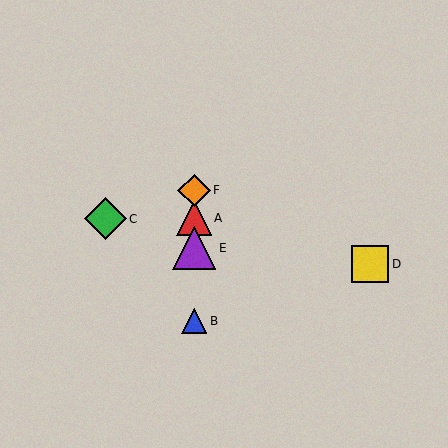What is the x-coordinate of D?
Object D is at x≈370.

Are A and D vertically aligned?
No, A is at x≈194 and D is at x≈370.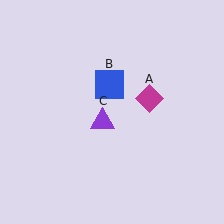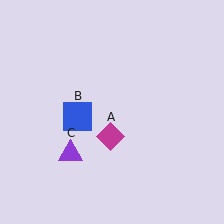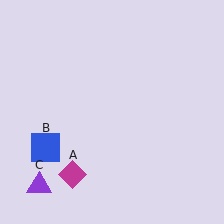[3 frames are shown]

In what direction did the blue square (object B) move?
The blue square (object B) moved down and to the left.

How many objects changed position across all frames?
3 objects changed position: magenta diamond (object A), blue square (object B), purple triangle (object C).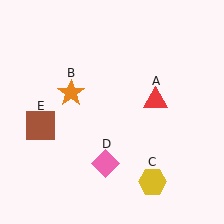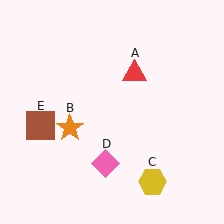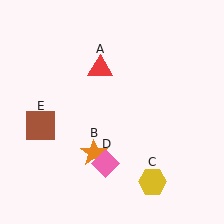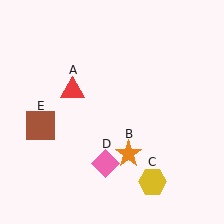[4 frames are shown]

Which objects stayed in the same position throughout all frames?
Yellow hexagon (object C) and pink diamond (object D) and brown square (object E) remained stationary.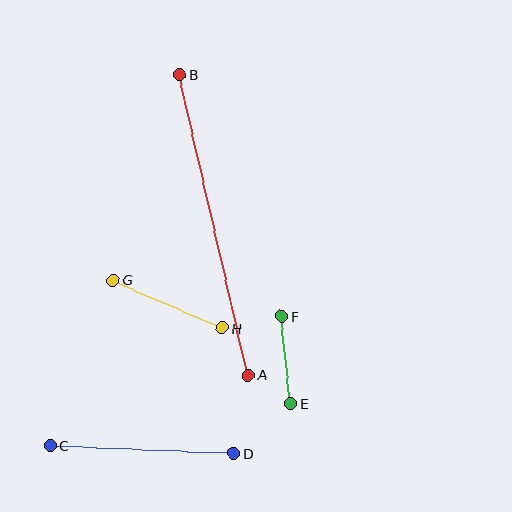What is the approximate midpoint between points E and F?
The midpoint is at approximately (286, 360) pixels.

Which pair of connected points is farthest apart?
Points A and B are farthest apart.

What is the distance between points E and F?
The distance is approximately 88 pixels.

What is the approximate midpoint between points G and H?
The midpoint is at approximately (168, 304) pixels.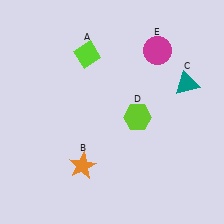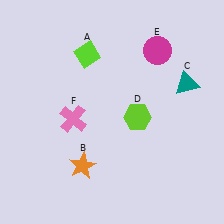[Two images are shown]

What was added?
A pink cross (F) was added in Image 2.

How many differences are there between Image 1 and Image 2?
There is 1 difference between the two images.